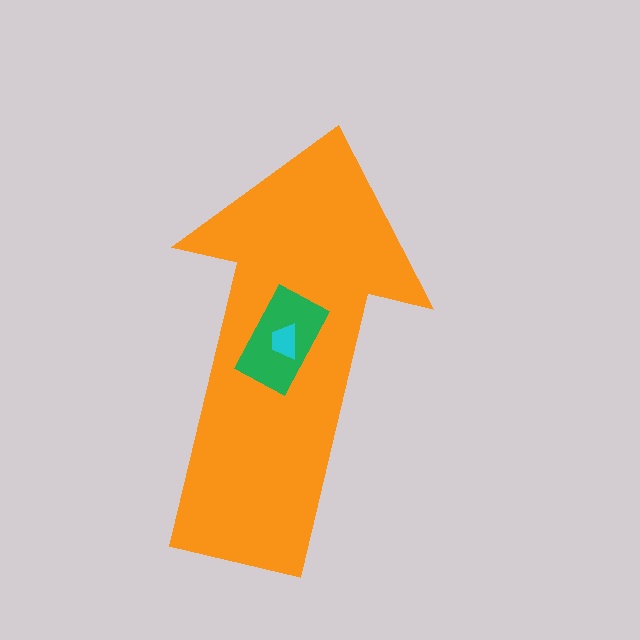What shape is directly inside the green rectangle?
The cyan trapezoid.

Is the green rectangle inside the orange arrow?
Yes.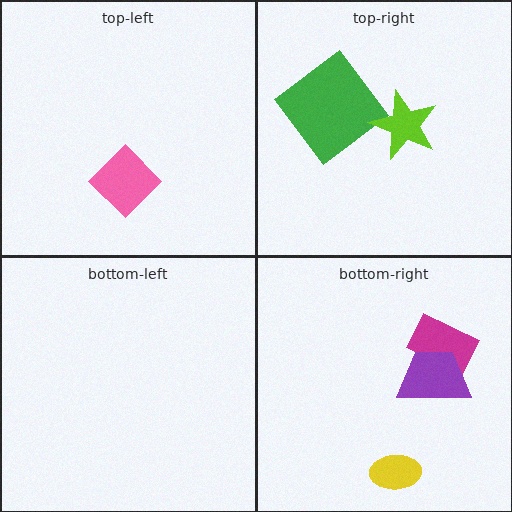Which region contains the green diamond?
The top-right region.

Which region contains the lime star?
The top-right region.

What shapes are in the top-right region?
The green diamond, the lime star.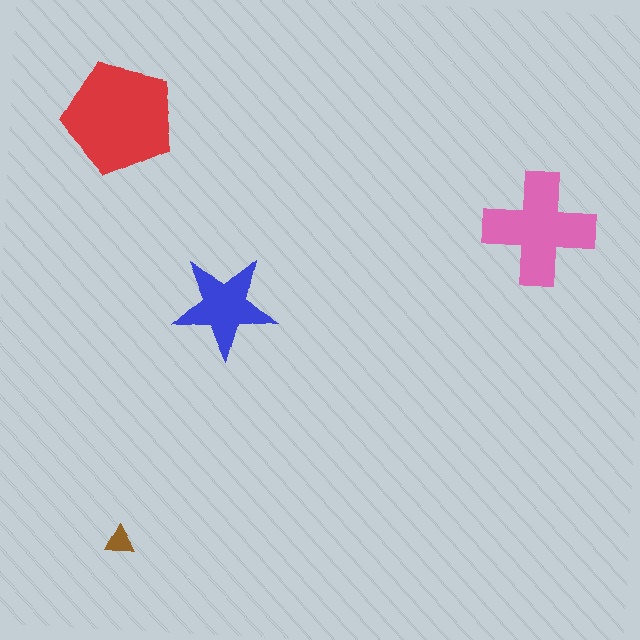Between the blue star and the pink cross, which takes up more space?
The pink cross.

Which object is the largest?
The red pentagon.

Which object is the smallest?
The brown triangle.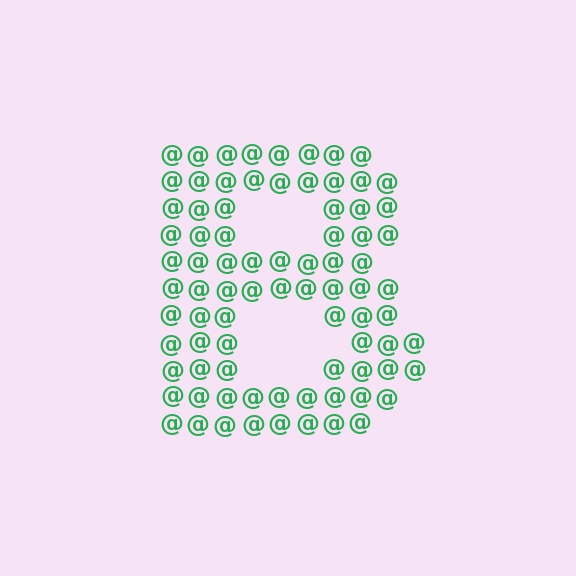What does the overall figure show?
The overall figure shows the letter B.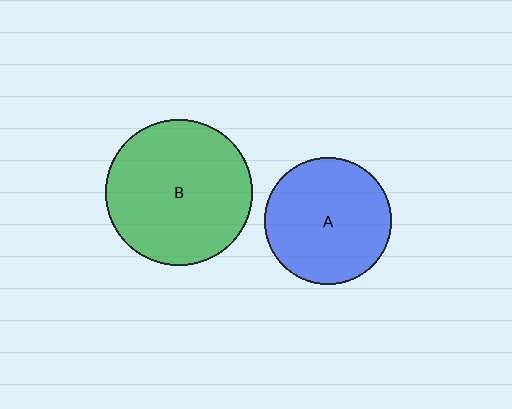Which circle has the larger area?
Circle B (green).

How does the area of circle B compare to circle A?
Approximately 1.3 times.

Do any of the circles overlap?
No, none of the circles overlap.